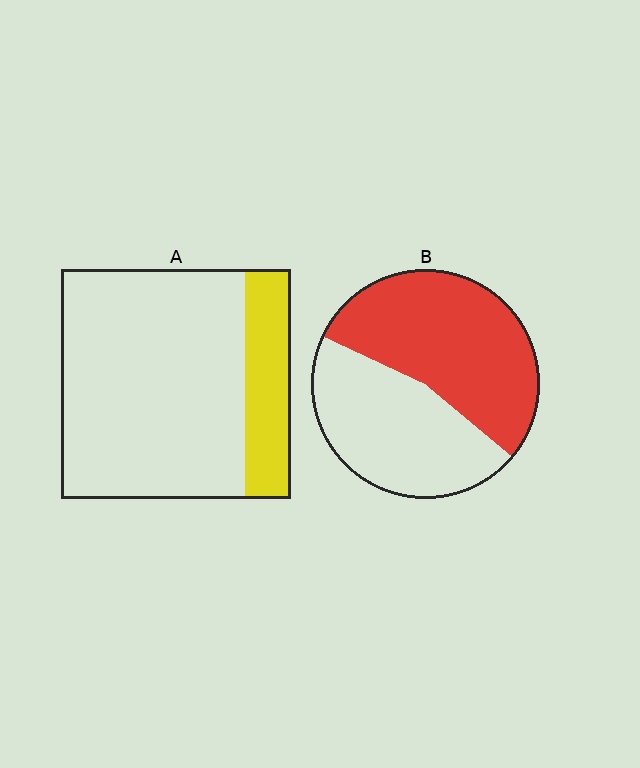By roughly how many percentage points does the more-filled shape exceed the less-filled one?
By roughly 35 percentage points (B over A).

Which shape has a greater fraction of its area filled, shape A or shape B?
Shape B.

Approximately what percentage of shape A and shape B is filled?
A is approximately 20% and B is approximately 55%.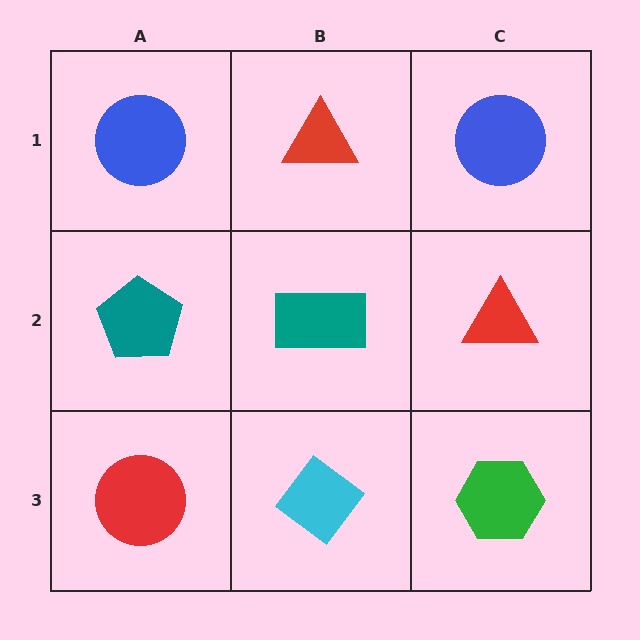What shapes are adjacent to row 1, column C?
A red triangle (row 2, column C), a red triangle (row 1, column B).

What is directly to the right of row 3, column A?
A cyan diamond.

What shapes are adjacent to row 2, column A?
A blue circle (row 1, column A), a red circle (row 3, column A), a teal rectangle (row 2, column B).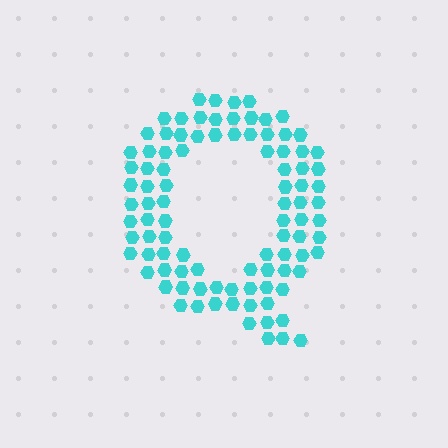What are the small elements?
The small elements are hexagons.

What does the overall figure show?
The overall figure shows the letter Q.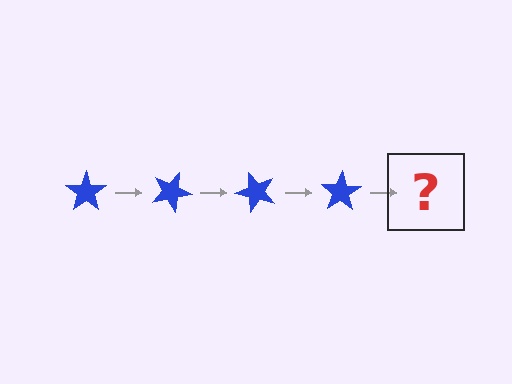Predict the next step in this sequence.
The next step is a blue star rotated 100 degrees.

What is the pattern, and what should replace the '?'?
The pattern is that the star rotates 25 degrees each step. The '?' should be a blue star rotated 100 degrees.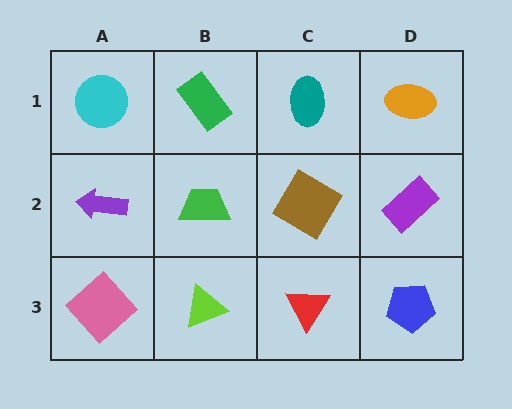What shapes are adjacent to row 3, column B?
A green trapezoid (row 2, column B), a pink diamond (row 3, column A), a red triangle (row 3, column C).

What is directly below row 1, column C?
A brown diamond.